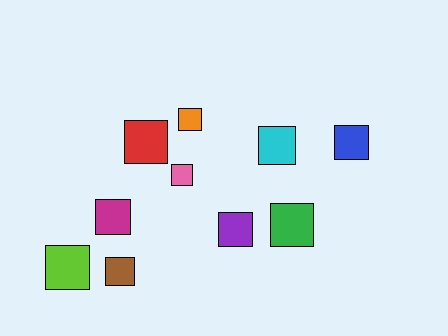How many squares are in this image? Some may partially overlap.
There are 10 squares.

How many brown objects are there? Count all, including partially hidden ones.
There is 1 brown object.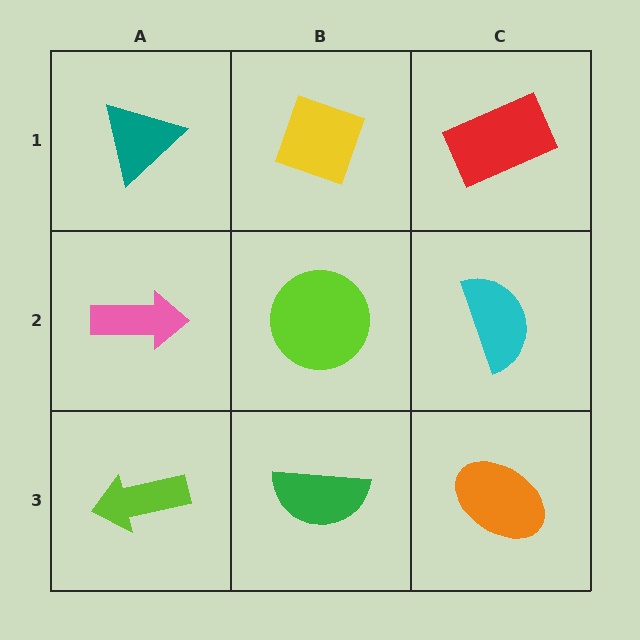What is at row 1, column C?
A red rectangle.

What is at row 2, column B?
A lime circle.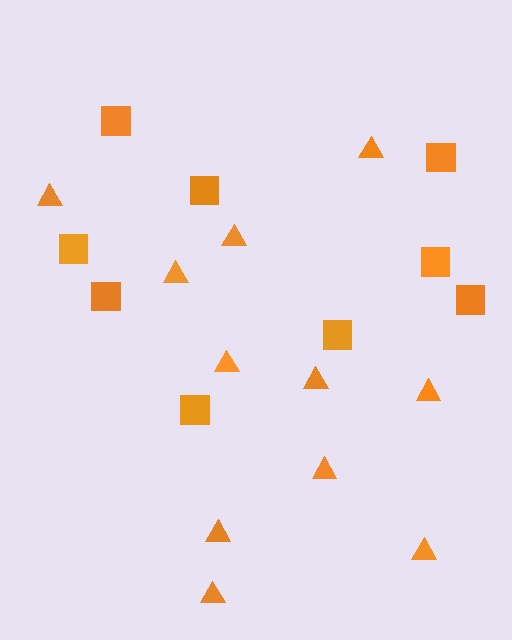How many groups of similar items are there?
There are 2 groups: one group of squares (9) and one group of triangles (11).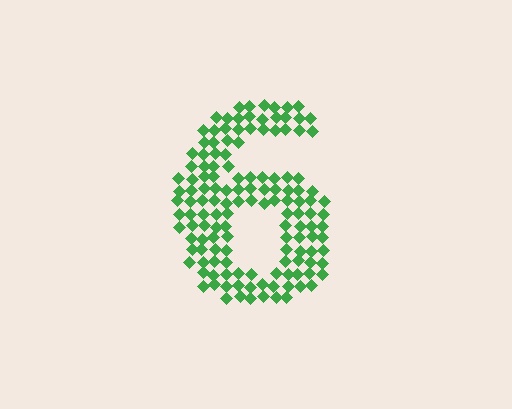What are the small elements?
The small elements are diamonds.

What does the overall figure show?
The overall figure shows the digit 6.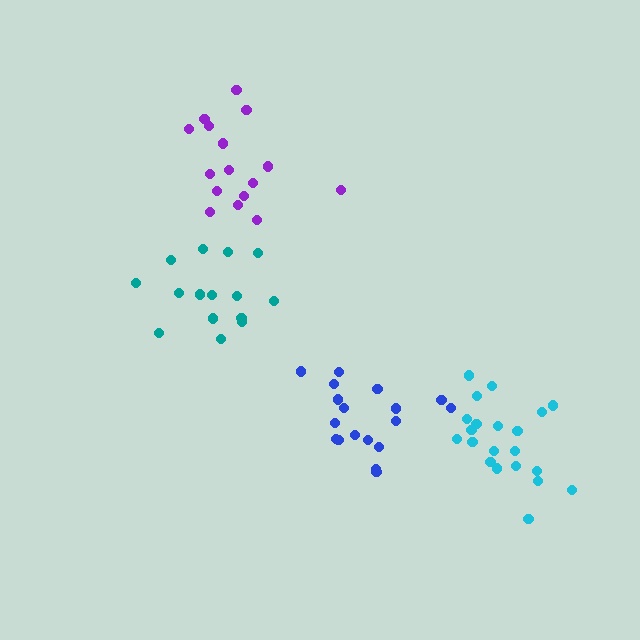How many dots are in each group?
Group 1: 21 dots, Group 2: 18 dots, Group 3: 16 dots, Group 4: 15 dots (70 total).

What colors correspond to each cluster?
The clusters are colored: cyan, blue, purple, teal.